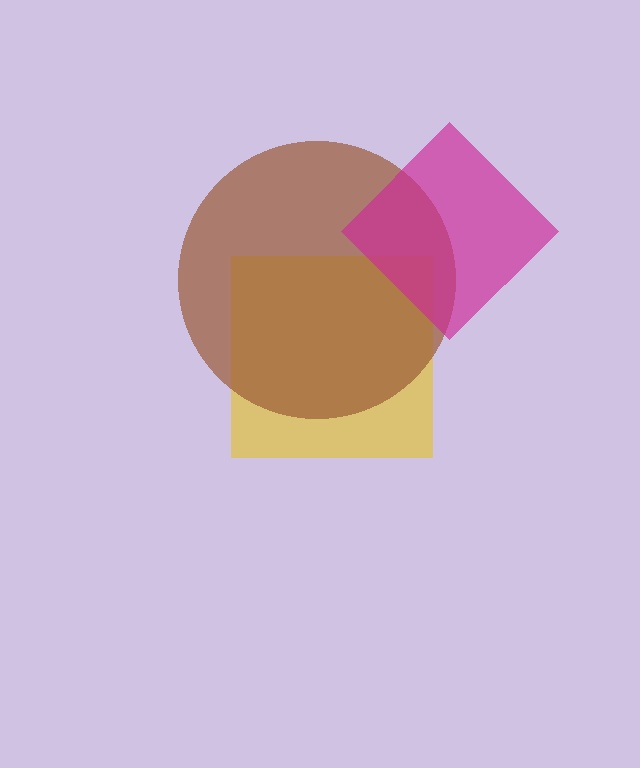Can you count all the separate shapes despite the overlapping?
Yes, there are 3 separate shapes.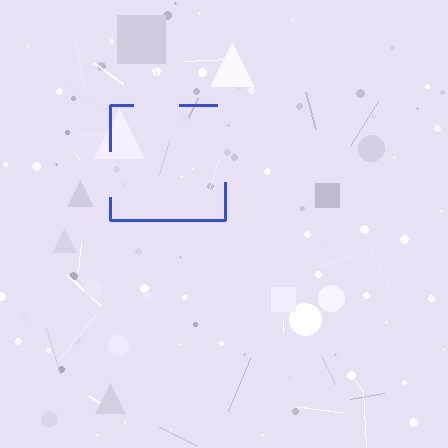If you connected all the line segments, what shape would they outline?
They would outline a square.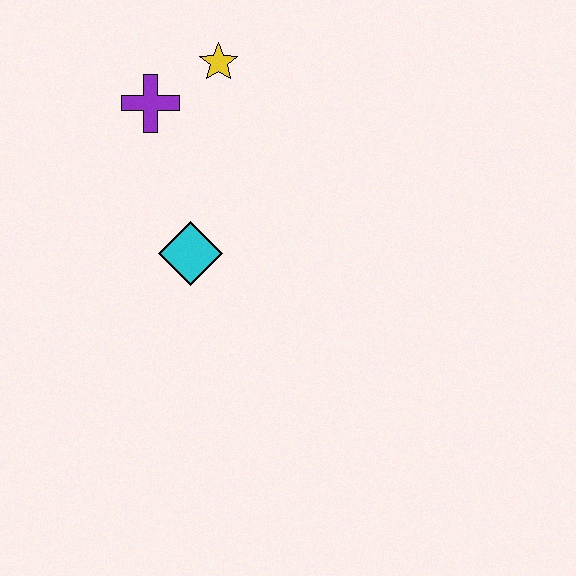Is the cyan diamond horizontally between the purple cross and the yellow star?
Yes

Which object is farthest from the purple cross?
The cyan diamond is farthest from the purple cross.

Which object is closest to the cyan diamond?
The purple cross is closest to the cyan diamond.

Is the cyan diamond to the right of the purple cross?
Yes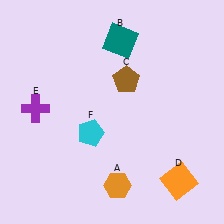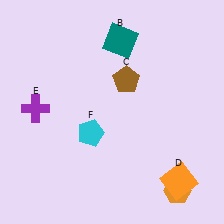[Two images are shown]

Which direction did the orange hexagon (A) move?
The orange hexagon (A) moved right.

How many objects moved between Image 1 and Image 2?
1 object moved between the two images.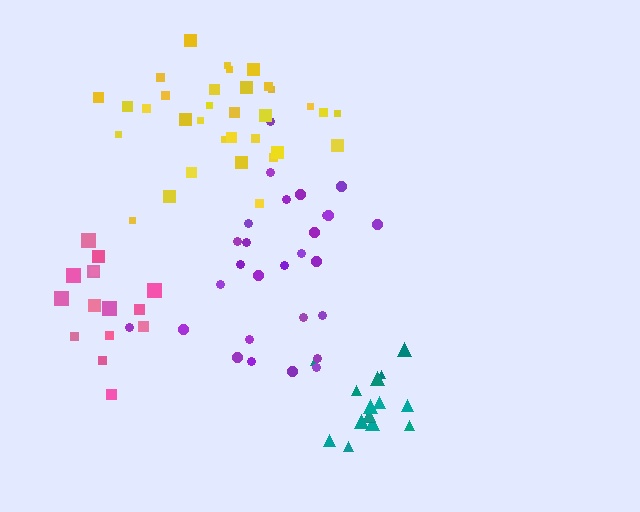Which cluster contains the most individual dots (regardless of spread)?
Yellow (33).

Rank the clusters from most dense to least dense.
teal, pink, yellow, purple.